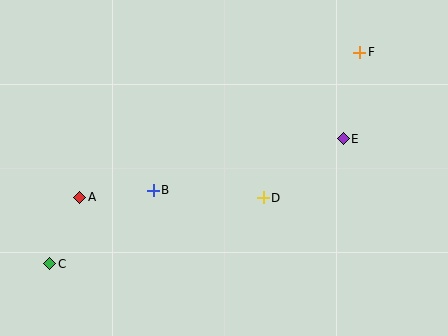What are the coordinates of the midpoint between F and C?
The midpoint between F and C is at (205, 158).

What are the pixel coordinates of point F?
Point F is at (360, 52).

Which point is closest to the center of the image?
Point D at (263, 198) is closest to the center.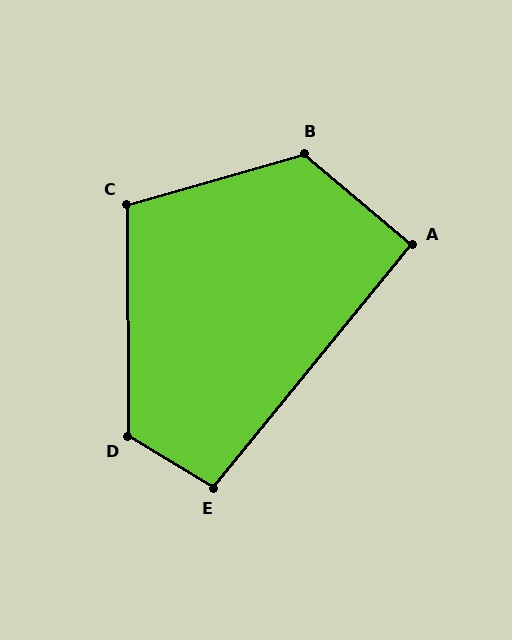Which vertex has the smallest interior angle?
A, at approximately 91 degrees.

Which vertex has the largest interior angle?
B, at approximately 124 degrees.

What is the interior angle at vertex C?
Approximately 106 degrees (obtuse).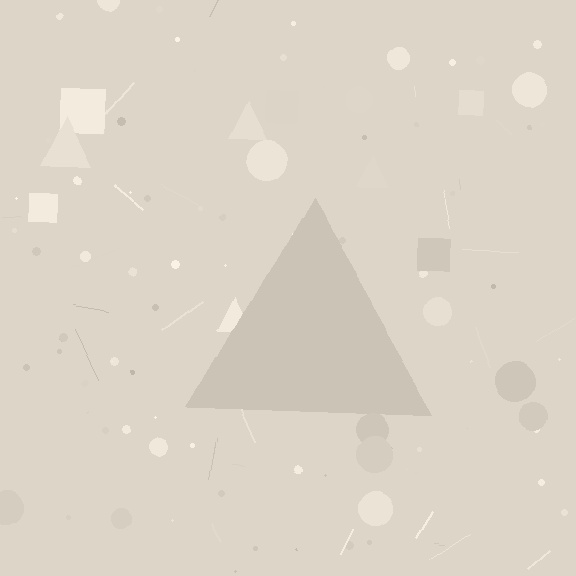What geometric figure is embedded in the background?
A triangle is embedded in the background.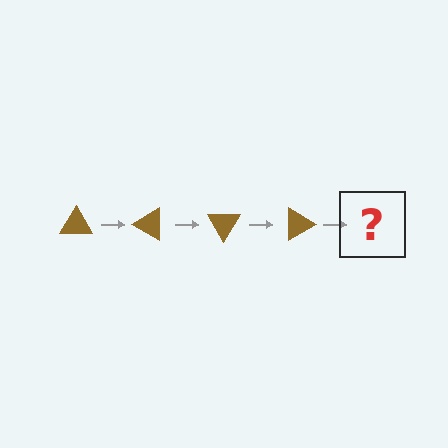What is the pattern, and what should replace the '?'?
The pattern is that the triangle rotates 30 degrees each step. The '?' should be a brown triangle rotated 120 degrees.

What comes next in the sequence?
The next element should be a brown triangle rotated 120 degrees.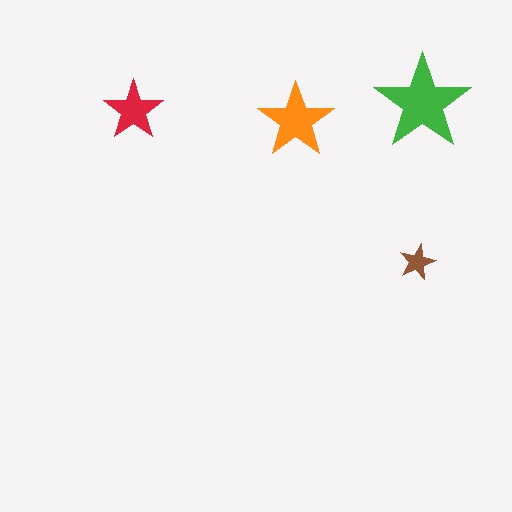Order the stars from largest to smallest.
the green one, the orange one, the red one, the brown one.